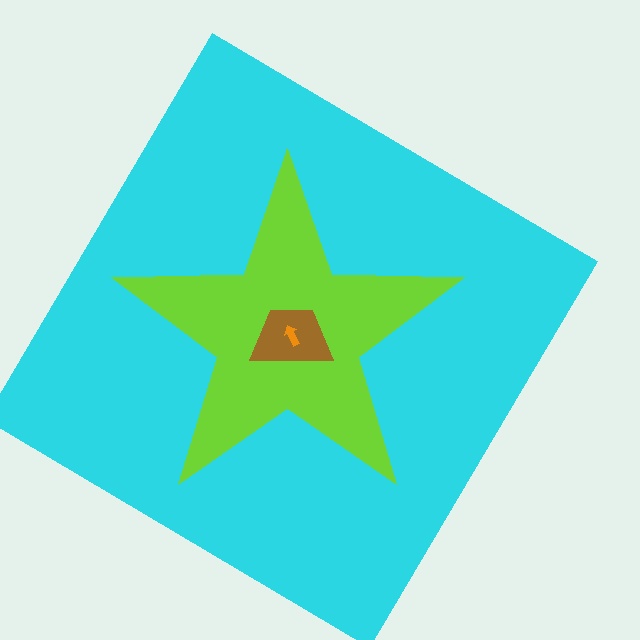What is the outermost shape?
The cyan diamond.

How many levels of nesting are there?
4.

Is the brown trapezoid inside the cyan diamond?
Yes.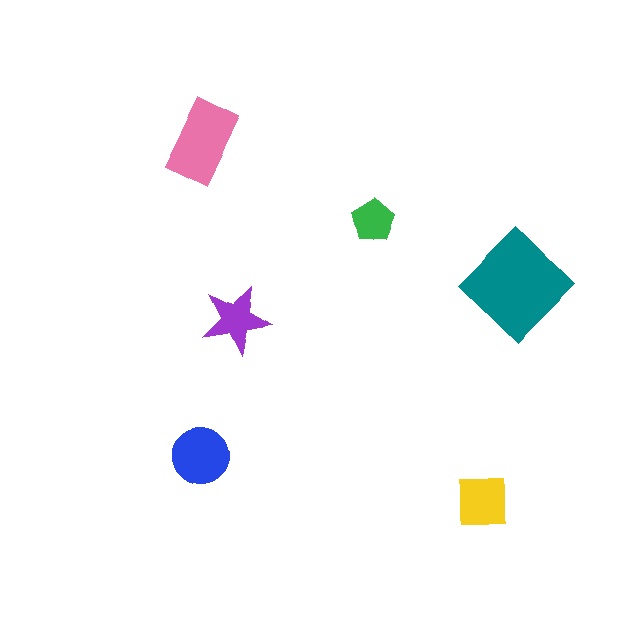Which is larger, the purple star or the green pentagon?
The purple star.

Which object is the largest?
The teal diamond.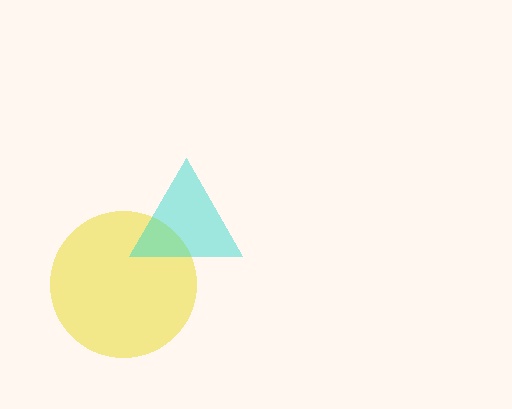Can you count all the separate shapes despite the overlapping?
Yes, there are 2 separate shapes.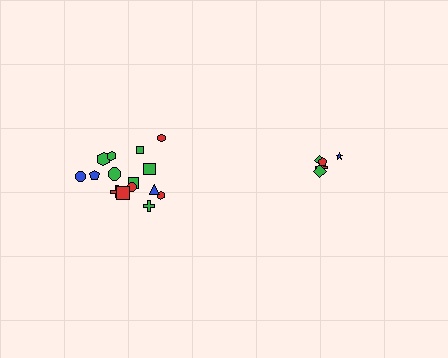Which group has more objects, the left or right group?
The left group.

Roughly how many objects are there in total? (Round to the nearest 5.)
Roughly 20 objects in total.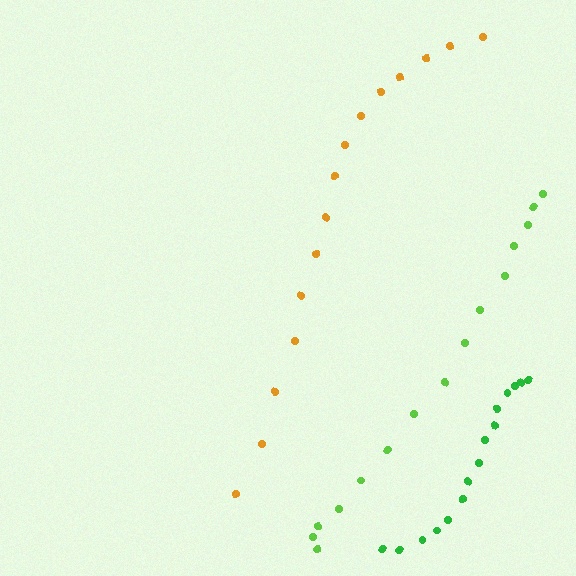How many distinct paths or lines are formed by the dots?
There are 3 distinct paths.